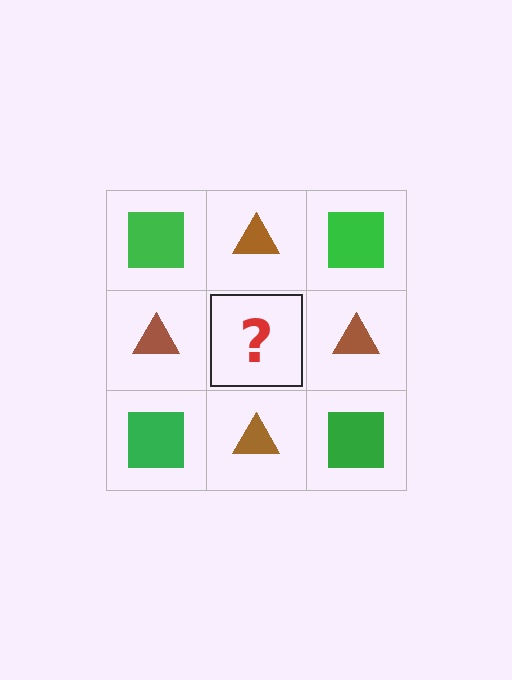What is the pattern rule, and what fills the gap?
The rule is that it alternates green square and brown triangle in a checkerboard pattern. The gap should be filled with a green square.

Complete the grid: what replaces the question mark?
The question mark should be replaced with a green square.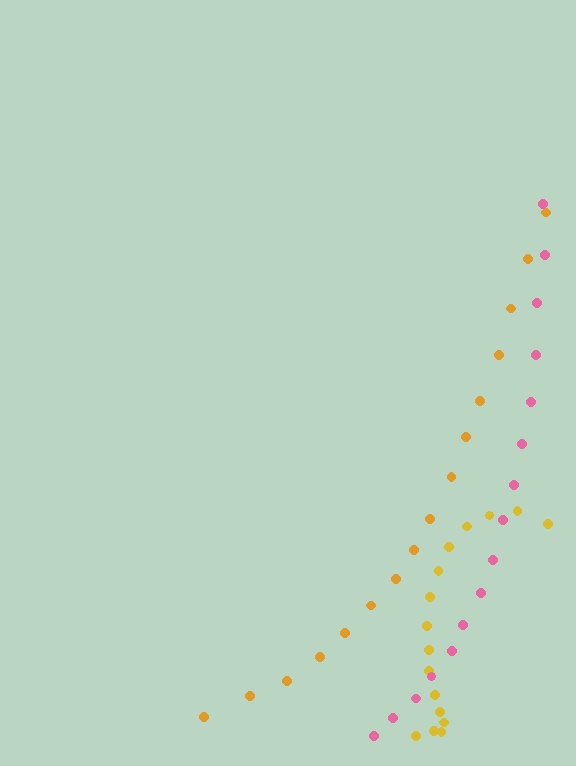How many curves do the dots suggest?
There are 3 distinct paths.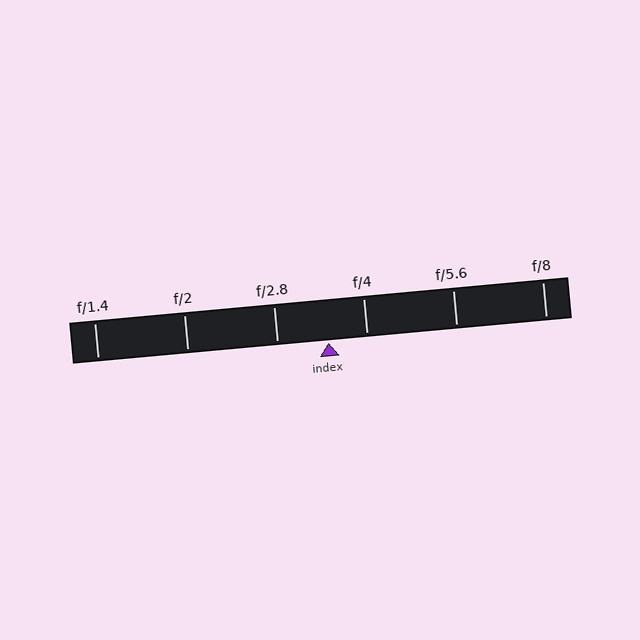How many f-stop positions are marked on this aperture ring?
There are 6 f-stop positions marked.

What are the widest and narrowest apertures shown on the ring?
The widest aperture shown is f/1.4 and the narrowest is f/8.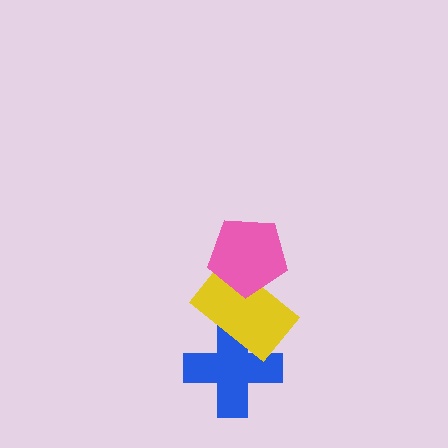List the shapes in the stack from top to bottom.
From top to bottom: the pink pentagon, the yellow rectangle, the blue cross.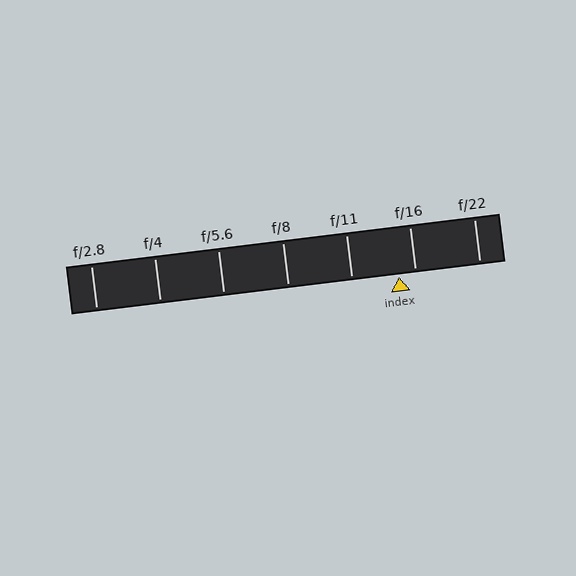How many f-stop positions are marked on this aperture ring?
There are 7 f-stop positions marked.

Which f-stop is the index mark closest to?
The index mark is closest to f/16.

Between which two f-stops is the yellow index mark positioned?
The index mark is between f/11 and f/16.